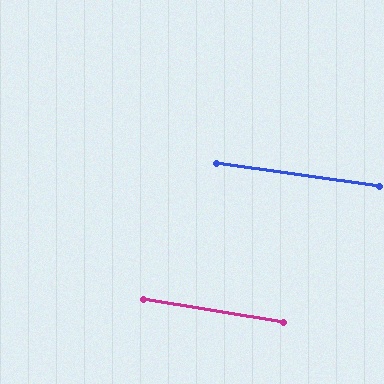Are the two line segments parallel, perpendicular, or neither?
Parallel — their directions differ by only 1.1°.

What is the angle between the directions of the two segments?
Approximately 1 degree.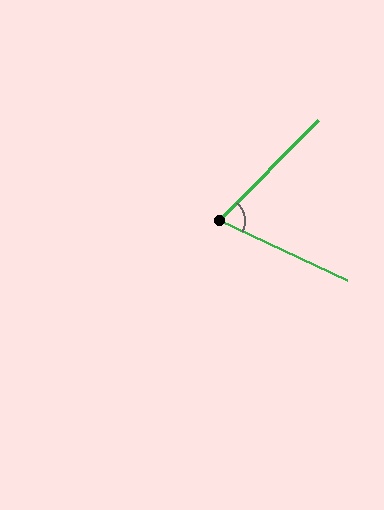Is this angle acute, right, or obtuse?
It is acute.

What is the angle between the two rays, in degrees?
Approximately 70 degrees.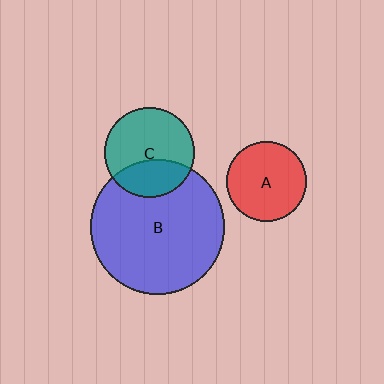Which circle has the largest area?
Circle B (blue).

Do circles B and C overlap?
Yes.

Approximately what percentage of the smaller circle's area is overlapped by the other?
Approximately 35%.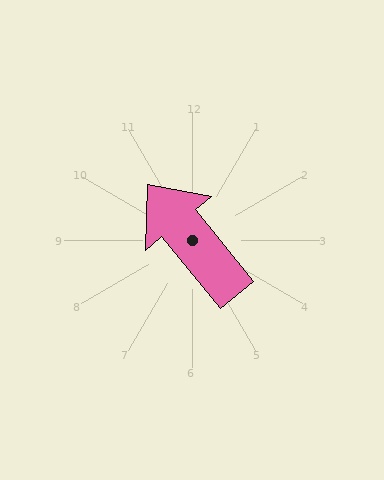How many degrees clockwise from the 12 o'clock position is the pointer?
Approximately 321 degrees.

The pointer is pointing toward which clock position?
Roughly 11 o'clock.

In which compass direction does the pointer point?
Northwest.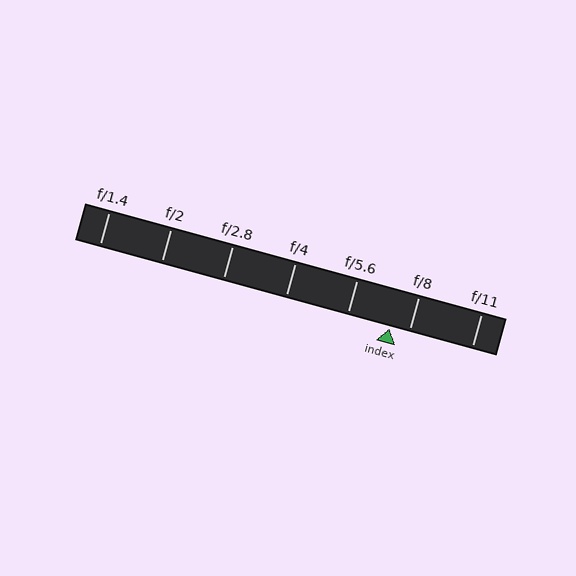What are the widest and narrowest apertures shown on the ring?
The widest aperture shown is f/1.4 and the narrowest is f/11.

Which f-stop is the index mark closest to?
The index mark is closest to f/8.